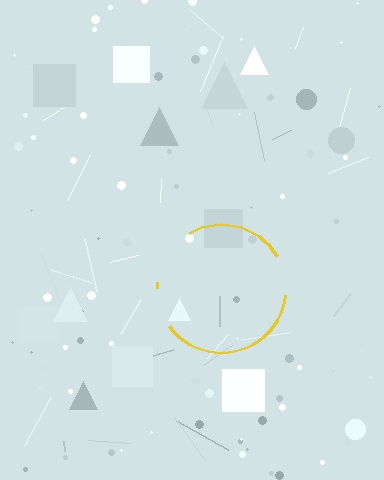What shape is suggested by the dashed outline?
The dashed outline suggests a circle.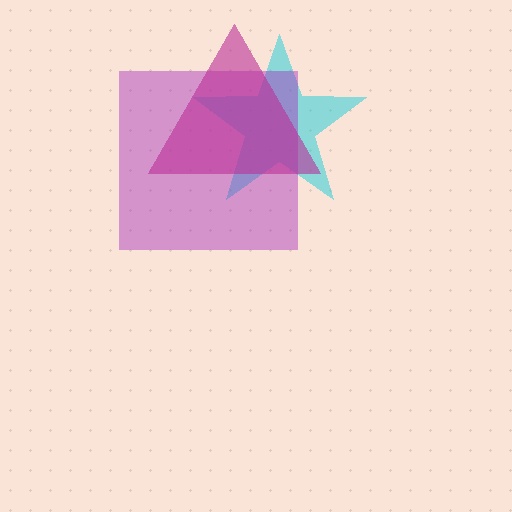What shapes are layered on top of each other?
The layered shapes are: a cyan star, a purple square, a magenta triangle.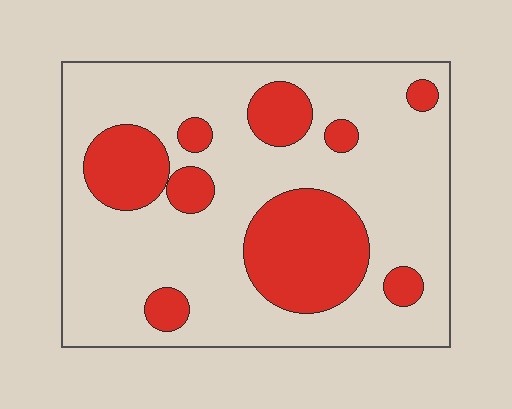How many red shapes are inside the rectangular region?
9.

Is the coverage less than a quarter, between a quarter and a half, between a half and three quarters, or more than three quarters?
Between a quarter and a half.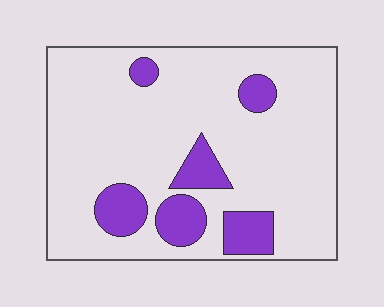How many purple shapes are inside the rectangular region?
6.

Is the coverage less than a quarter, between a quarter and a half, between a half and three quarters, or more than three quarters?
Less than a quarter.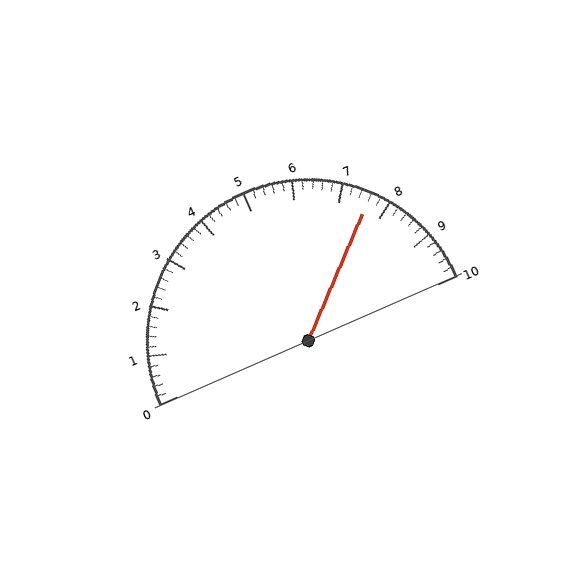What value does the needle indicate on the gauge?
The needle indicates approximately 7.6.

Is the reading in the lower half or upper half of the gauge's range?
The reading is in the upper half of the range (0 to 10).